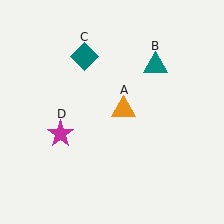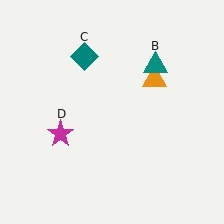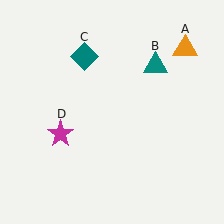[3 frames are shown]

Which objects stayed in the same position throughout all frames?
Teal triangle (object B) and teal diamond (object C) and magenta star (object D) remained stationary.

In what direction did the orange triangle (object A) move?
The orange triangle (object A) moved up and to the right.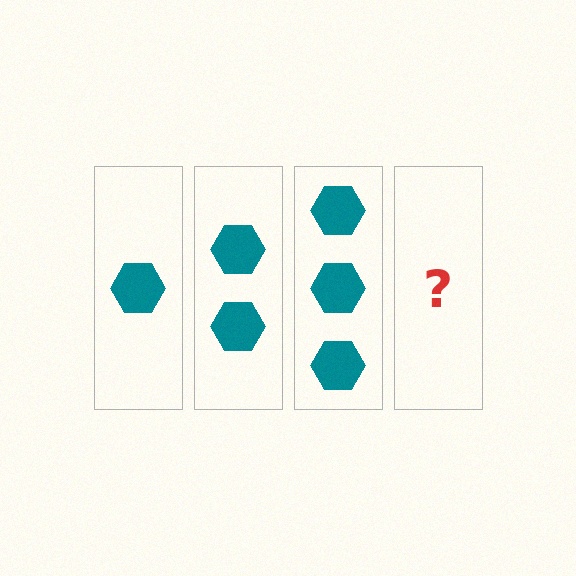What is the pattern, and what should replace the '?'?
The pattern is that each step adds one more hexagon. The '?' should be 4 hexagons.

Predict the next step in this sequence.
The next step is 4 hexagons.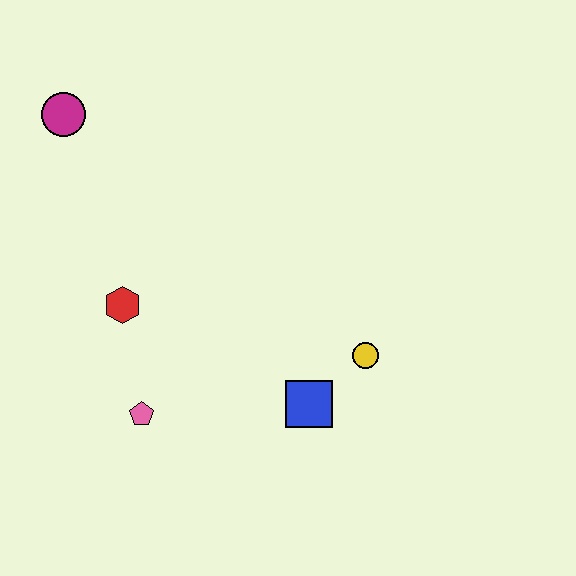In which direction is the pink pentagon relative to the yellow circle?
The pink pentagon is to the left of the yellow circle.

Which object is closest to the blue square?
The yellow circle is closest to the blue square.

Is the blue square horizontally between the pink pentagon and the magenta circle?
No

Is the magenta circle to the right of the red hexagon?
No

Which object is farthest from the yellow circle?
The magenta circle is farthest from the yellow circle.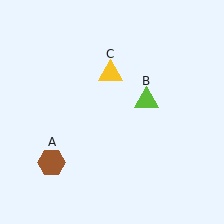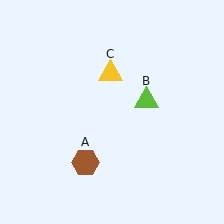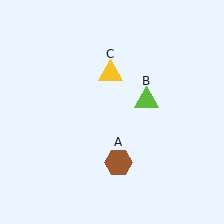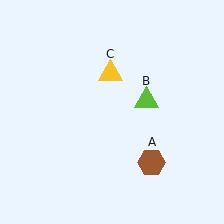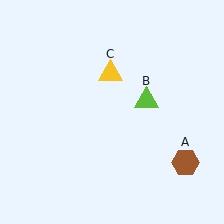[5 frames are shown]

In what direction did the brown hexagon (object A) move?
The brown hexagon (object A) moved right.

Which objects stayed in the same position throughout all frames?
Lime triangle (object B) and yellow triangle (object C) remained stationary.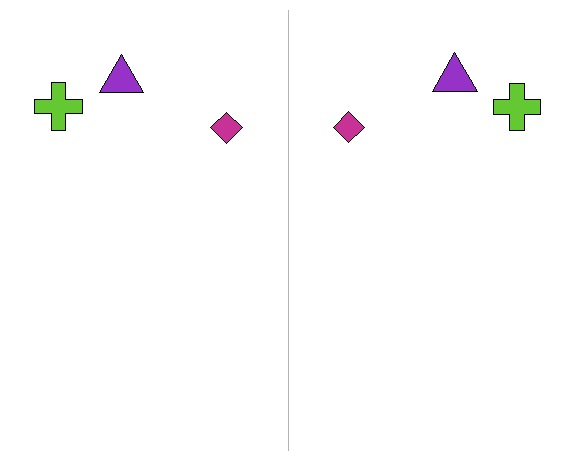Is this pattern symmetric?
Yes, this pattern has bilateral (reflection) symmetry.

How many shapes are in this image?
There are 6 shapes in this image.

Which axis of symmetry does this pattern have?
The pattern has a vertical axis of symmetry running through the center of the image.